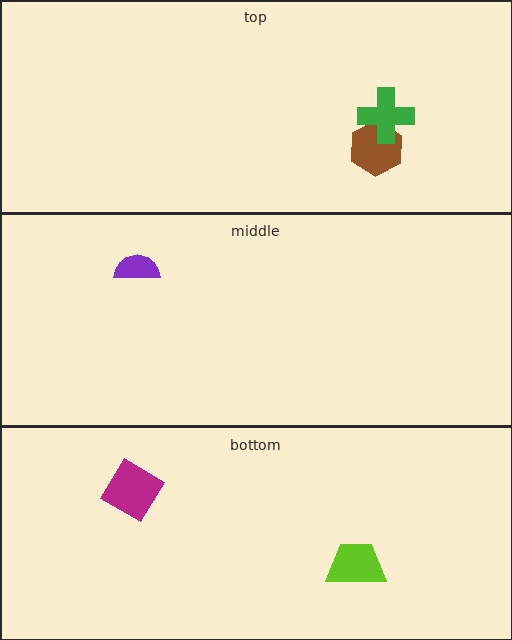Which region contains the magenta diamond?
The bottom region.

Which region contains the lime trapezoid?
The bottom region.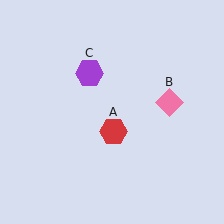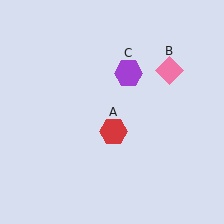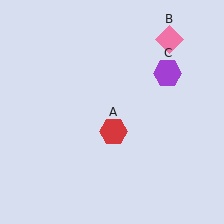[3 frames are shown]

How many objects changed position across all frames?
2 objects changed position: pink diamond (object B), purple hexagon (object C).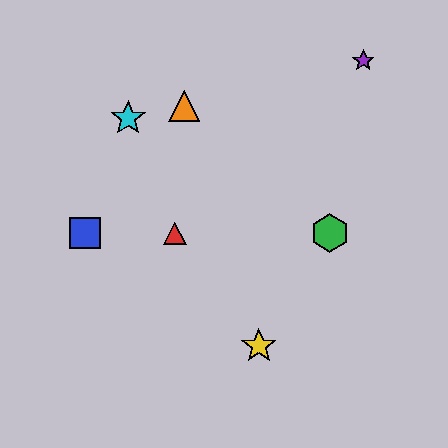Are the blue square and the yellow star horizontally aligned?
No, the blue square is at y≈233 and the yellow star is at y≈346.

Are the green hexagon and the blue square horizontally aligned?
Yes, both are at y≈233.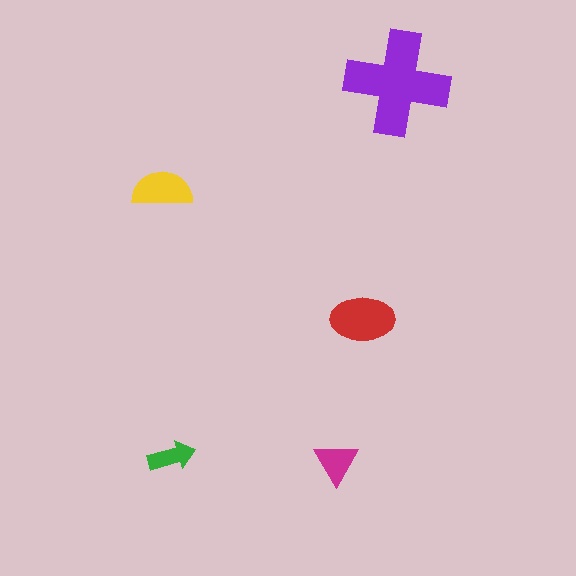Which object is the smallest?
The green arrow.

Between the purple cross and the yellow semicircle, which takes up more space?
The purple cross.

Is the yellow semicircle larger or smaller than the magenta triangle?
Larger.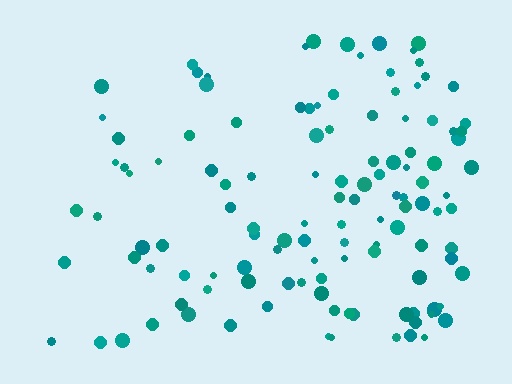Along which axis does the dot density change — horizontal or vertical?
Horizontal.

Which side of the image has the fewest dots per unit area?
The left.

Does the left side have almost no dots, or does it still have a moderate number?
Still a moderate number, just noticeably fewer than the right.